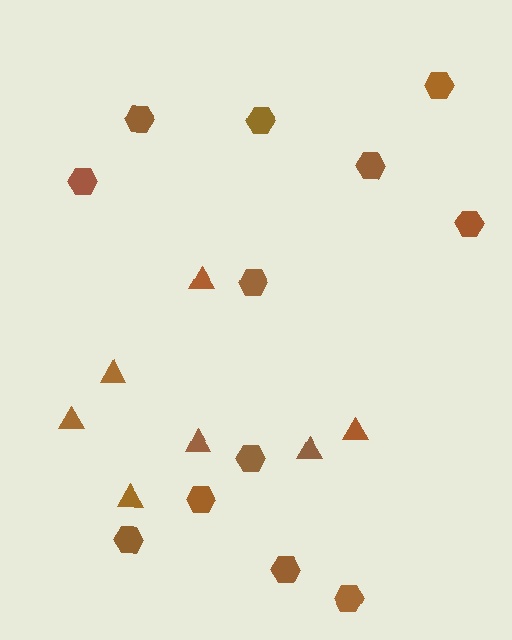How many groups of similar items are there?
There are 2 groups: one group of triangles (7) and one group of hexagons (12).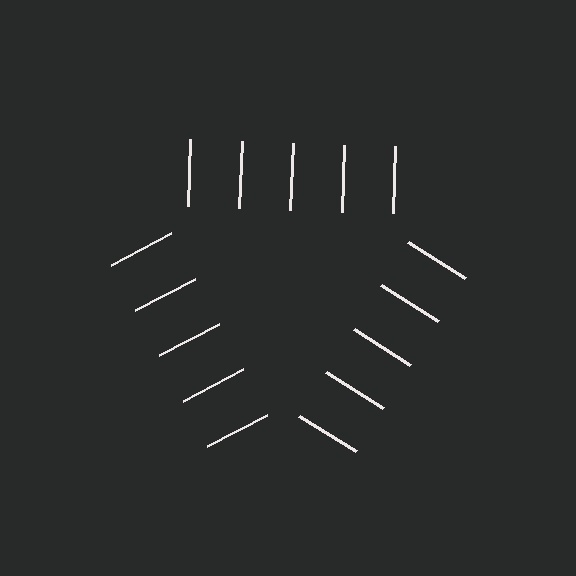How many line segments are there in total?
15 — 5 along each of the 3 edges.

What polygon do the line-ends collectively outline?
An illusory triangle — the line segments terminate on its edges but no continuous stroke is drawn.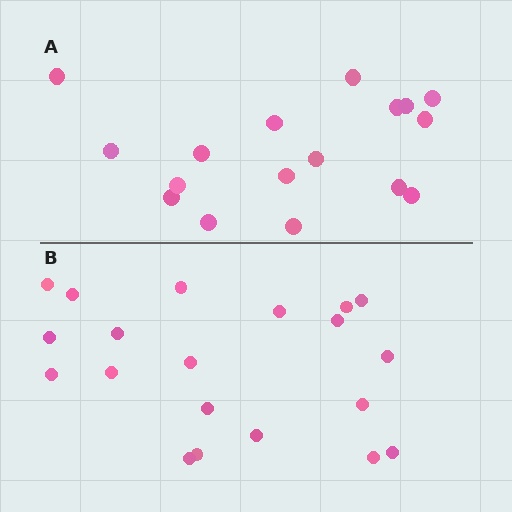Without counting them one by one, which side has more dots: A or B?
Region B (the bottom region) has more dots.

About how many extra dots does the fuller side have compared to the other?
Region B has just a few more — roughly 2 or 3 more dots than region A.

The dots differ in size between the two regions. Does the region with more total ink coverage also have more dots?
No. Region A has more total ink coverage because its dots are larger, but region B actually contains more individual dots. Total area can be misleading — the number of items is what matters here.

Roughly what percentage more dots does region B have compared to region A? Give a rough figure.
About 20% more.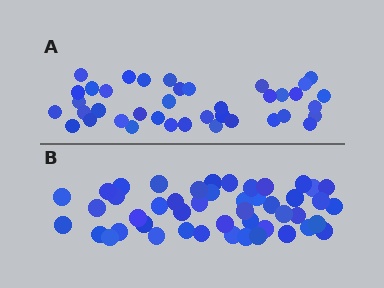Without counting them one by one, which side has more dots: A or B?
Region B (the bottom region) has more dots.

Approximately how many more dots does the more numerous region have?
Region B has roughly 8 or so more dots than region A.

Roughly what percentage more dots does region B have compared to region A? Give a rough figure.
About 20% more.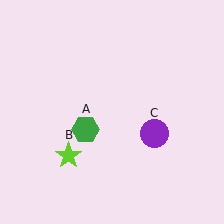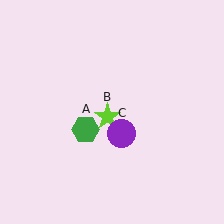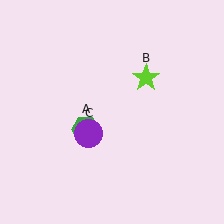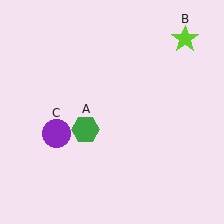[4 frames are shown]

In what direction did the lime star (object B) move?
The lime star (object B) moved up and to the right.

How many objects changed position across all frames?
2 objects changed position: lime star (object B), purple circle (object C).